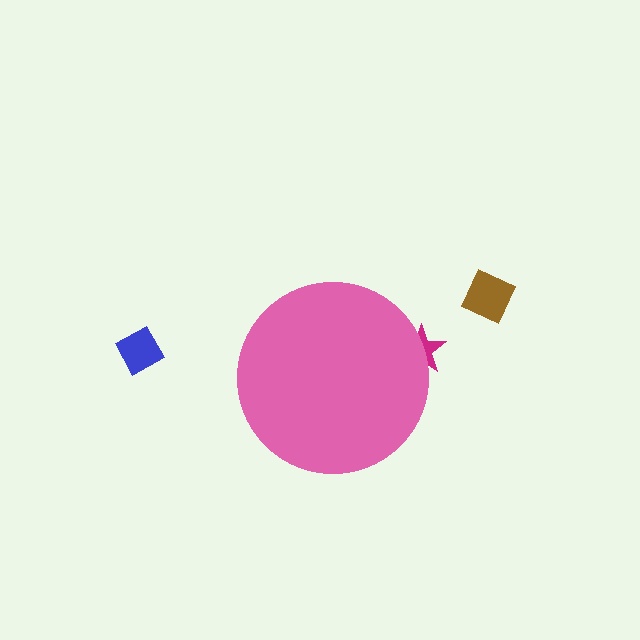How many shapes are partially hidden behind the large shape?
1 shape is partially hidden.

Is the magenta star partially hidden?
Yes, the magenta star is partially hidden behind the pink circle.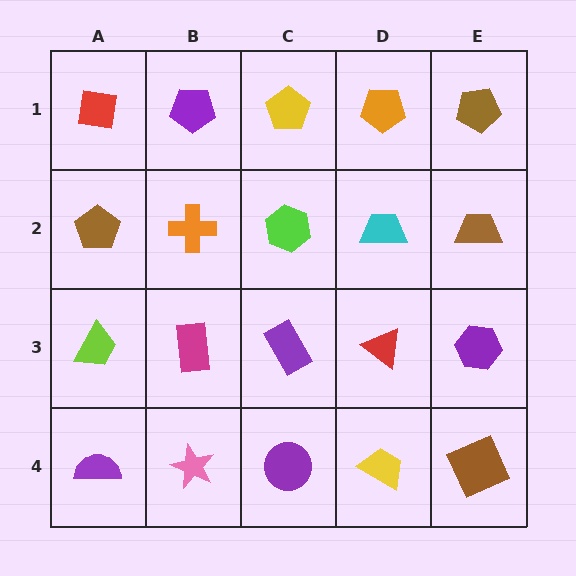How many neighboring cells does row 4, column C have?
3.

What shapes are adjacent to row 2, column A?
A red square (row 1, column A), a lime trapezoid (row 3, column A), an orange cross (row 2, column B).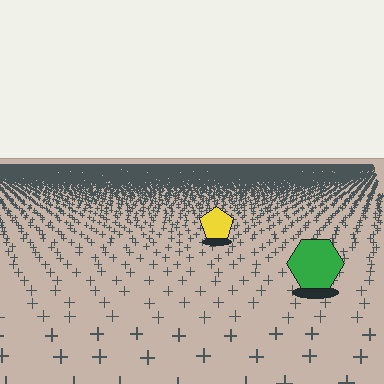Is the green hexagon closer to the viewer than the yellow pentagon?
Yes. The green hexagon is closer — you can tell from the texture gradient: the ground texture is coarser near it.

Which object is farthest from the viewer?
The yellow pentagon is farthest from the viewer. It appears smaller and the ground texture around it is denser.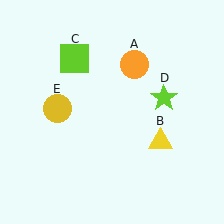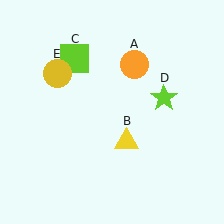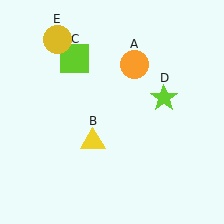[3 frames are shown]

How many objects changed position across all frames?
2 objects changed position: yellow triangle (object B), yellow circle (object E).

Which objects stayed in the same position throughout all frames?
Orange circle (object A) and lime square (object C) and lime star (object D) remained stationary.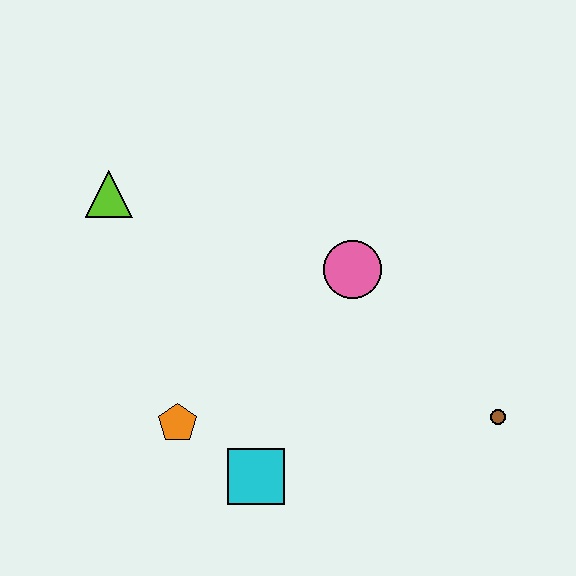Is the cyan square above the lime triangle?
No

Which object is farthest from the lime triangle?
The brown circle is farthest from the lime triangle.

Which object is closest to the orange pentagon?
The cyan square is closest to the orange pentagon.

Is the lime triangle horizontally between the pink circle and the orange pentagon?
No